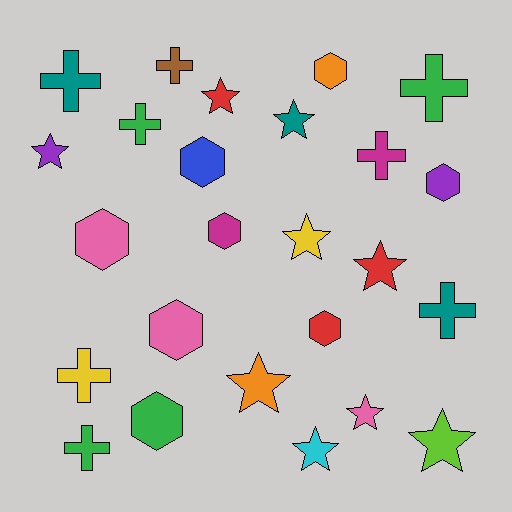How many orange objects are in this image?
There are 2 orange objects.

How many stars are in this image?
There are 9 stars.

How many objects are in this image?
There are 25 objects.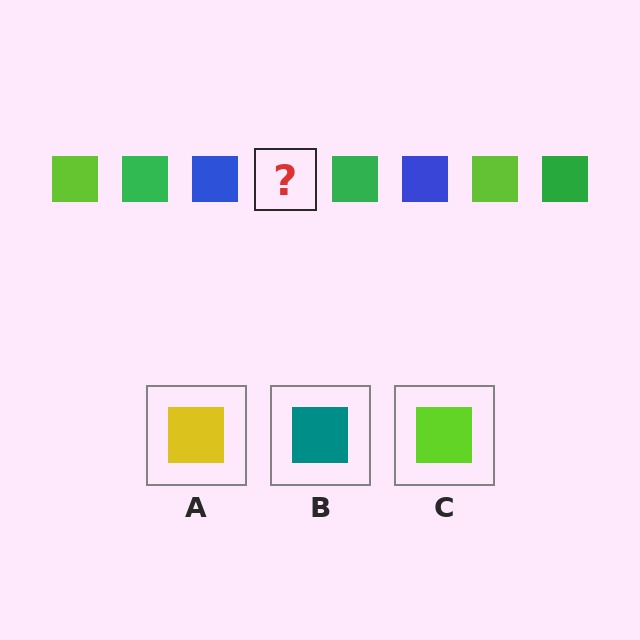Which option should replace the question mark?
Option C.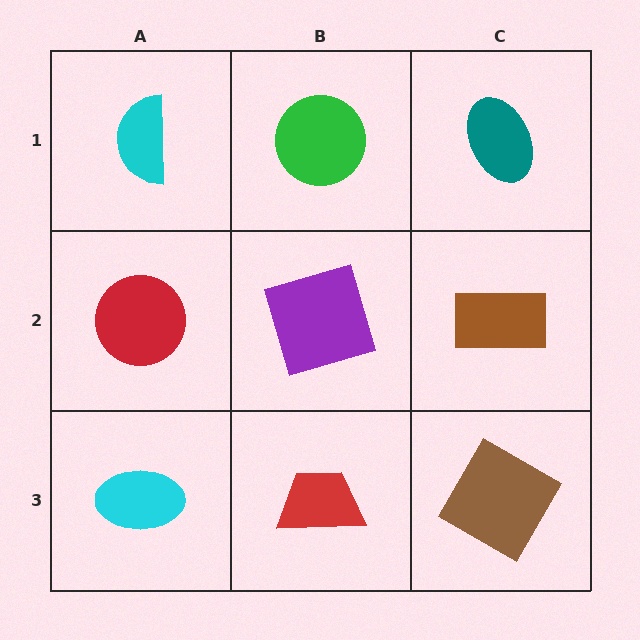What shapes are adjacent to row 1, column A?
A red circle (row 2, column A), a green circle (row 1, column B).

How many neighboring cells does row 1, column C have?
2.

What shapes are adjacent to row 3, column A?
A red circle (row 2, column A), a red trapezoid (row 3, column B).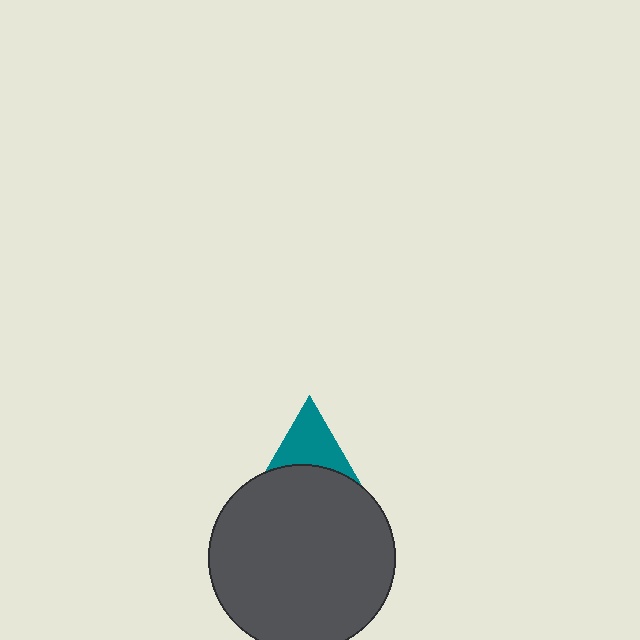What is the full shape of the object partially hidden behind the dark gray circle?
The partially hidden object is a teal triangle.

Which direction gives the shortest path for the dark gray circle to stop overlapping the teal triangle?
Moving down gives the shortest separation.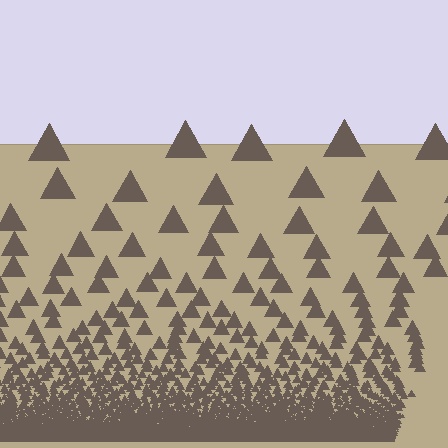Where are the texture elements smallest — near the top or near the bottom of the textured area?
Near the bottom.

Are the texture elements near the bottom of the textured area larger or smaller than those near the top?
Smaller. The gradient is inverted — elements near the bottom are smaller and denser.